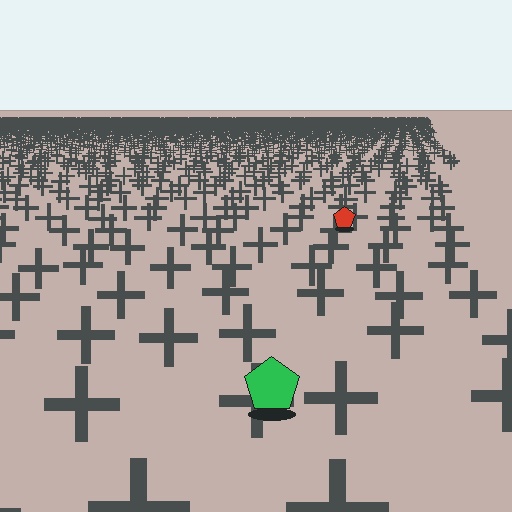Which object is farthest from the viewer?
The red pentagon is farthest from the viewer. It appears smaller and the ground texture around it is denser.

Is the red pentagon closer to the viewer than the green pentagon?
No. The green pentagon is closer — you can tell from the texture gradient: the ground texture is coarser near it.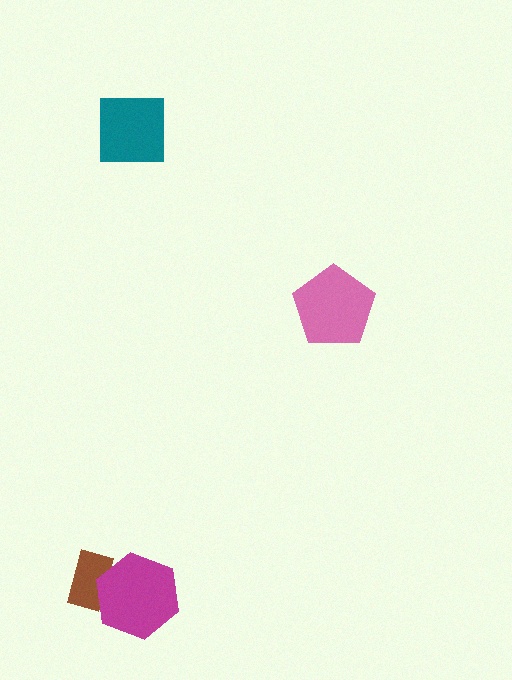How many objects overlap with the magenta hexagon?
1 object overlaps with the magenta hexagon.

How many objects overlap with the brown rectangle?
1 object overlaps with the brown rectangle.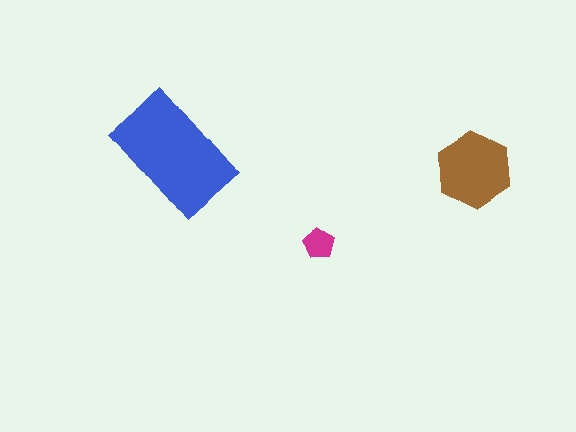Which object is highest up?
The blue rectangle is topmost.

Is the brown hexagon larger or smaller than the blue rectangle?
Smaller.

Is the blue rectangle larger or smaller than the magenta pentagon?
Larger.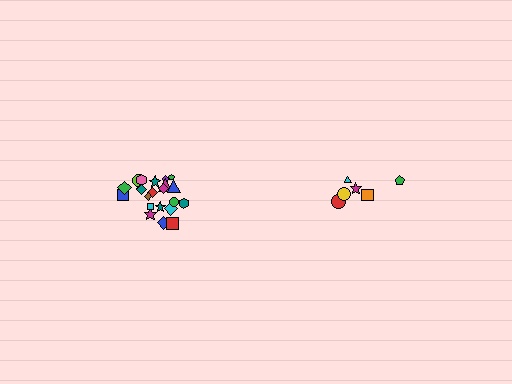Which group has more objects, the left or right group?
The left group.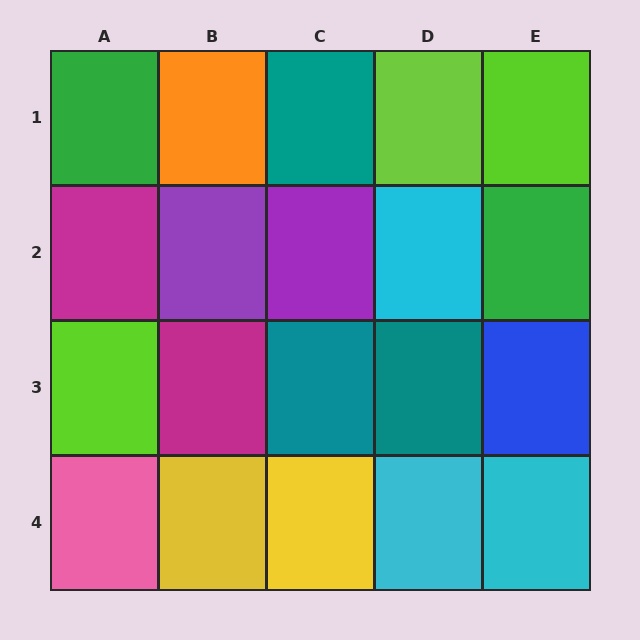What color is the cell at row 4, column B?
Yellow.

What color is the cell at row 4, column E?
Cyan.